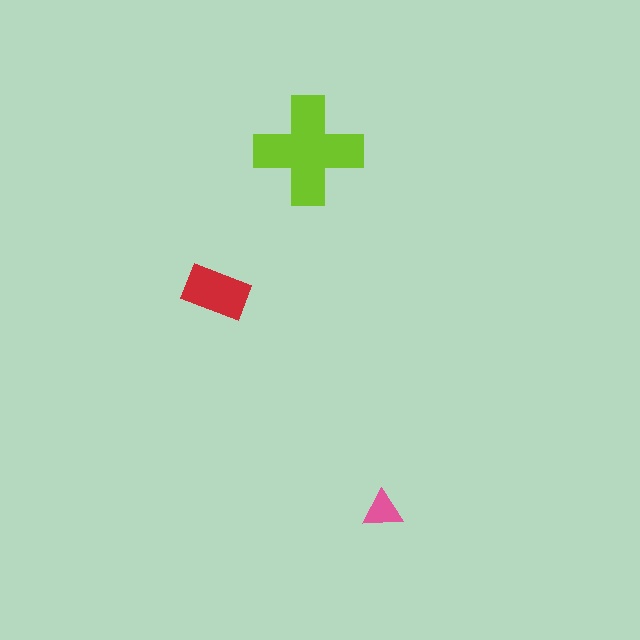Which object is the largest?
The lime cross.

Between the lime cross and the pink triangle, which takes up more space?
The lime cross.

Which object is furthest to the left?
The red rectangle is leftmost.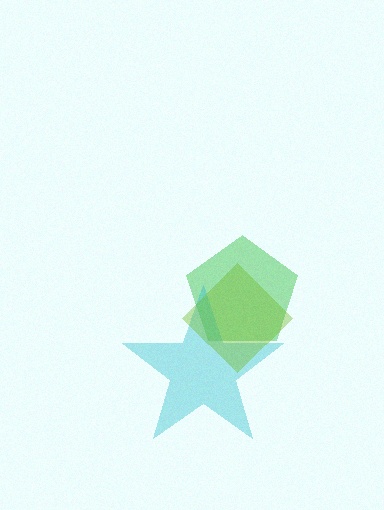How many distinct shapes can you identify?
There are 3 distinct shapes: a green pentagon, a cyan star, a lime diamond.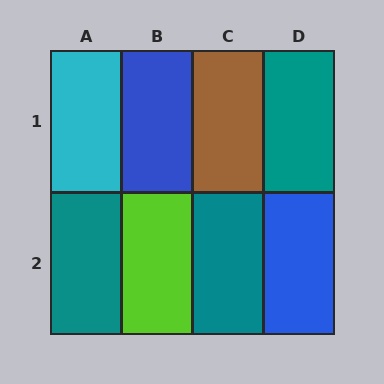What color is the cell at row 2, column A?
Teal.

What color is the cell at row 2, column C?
Teal.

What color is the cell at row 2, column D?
Blue.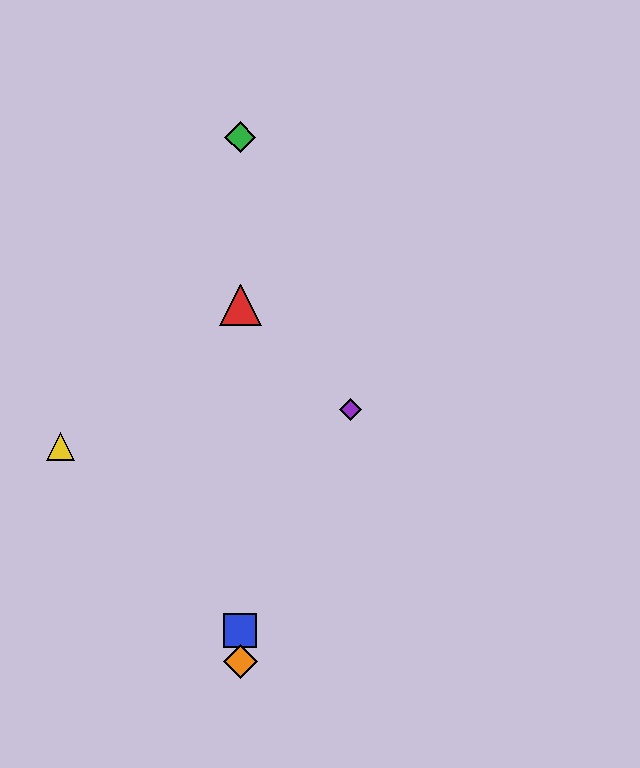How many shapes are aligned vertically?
4 shapes (the red triangle, the blue square, the green diamond, the orange diamond) are aligned vertically.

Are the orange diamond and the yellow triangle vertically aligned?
No, the orange diamond is at x≈240 and the yellow triangle is at x≈60.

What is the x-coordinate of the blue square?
The blue square is at x≈240.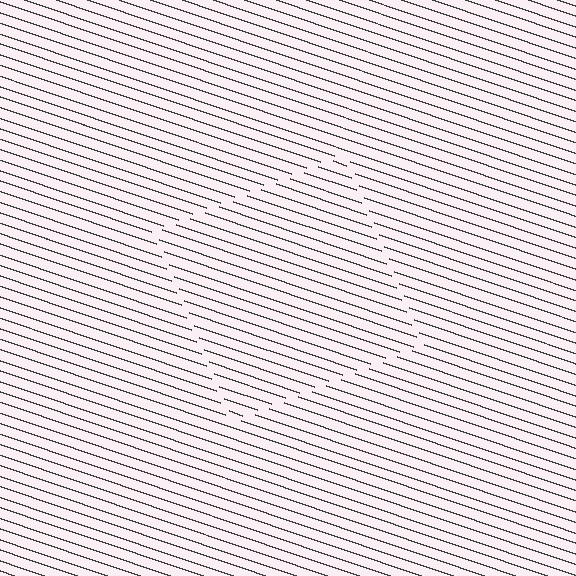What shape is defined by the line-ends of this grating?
An illusory square. The interior of the shape contains the same grating, shifted by half a period — the contour is defined by the phase discontinuity where line-ends from the inner and outer gratings abut.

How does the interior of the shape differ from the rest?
The interior of the shape contains the same grating, shifted by half a period — the contour is defined by the phase discontinuity where line-ends from the inner and outer gratings abut.